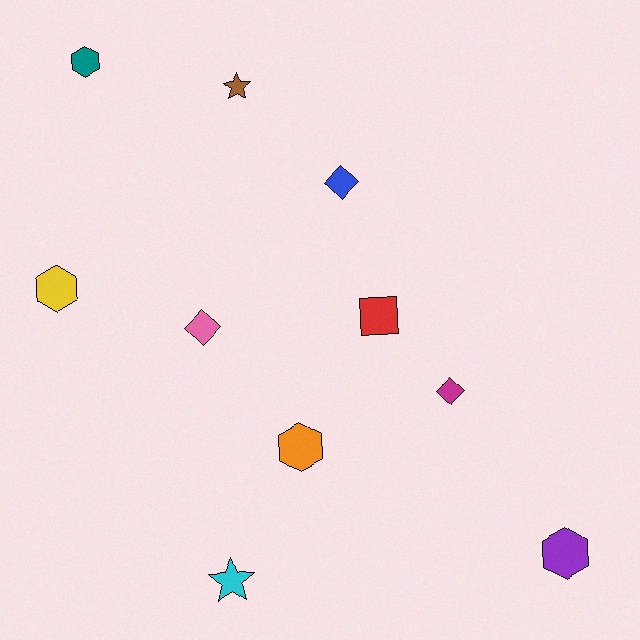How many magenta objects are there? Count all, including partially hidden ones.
There is 1 magenta object.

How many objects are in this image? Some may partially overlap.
There are 10 objects.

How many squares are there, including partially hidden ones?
There is 1 square.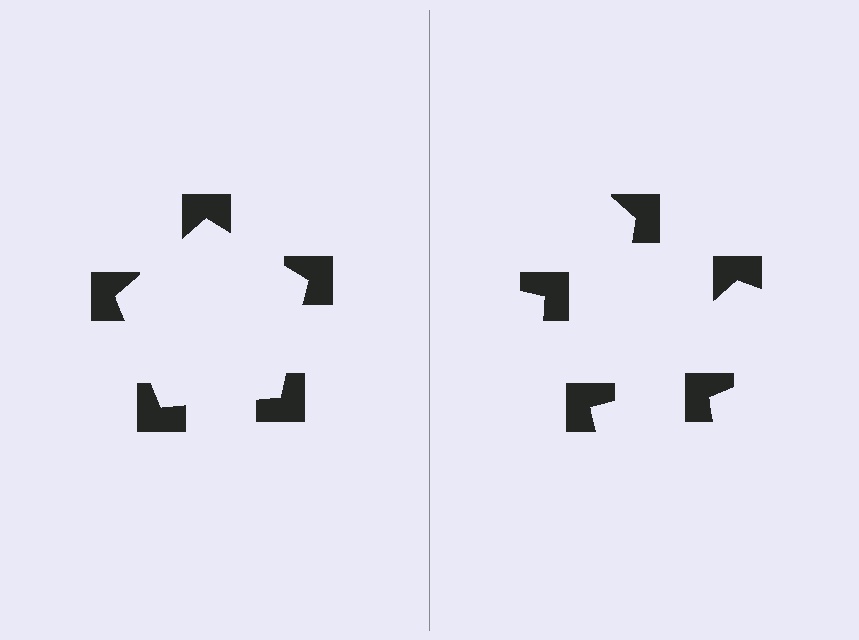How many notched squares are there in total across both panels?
10 — 5 on each side.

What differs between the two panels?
The notched squares are positioned identically on both sides; only the wedge orientations differ. On the left they align to a pentagon; on the right they are misaligned.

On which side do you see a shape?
An illusory pentagon appears on the left side. On the right side the wedge cuts are rotated, so no coherent shape forms.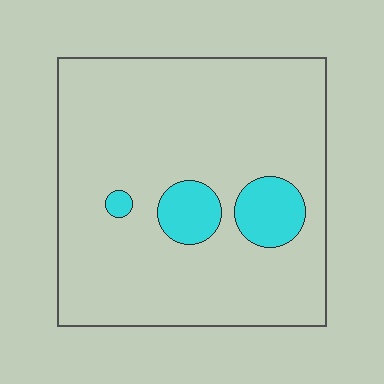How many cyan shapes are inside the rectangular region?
3.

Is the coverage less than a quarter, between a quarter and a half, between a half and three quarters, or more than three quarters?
Less than a quarter.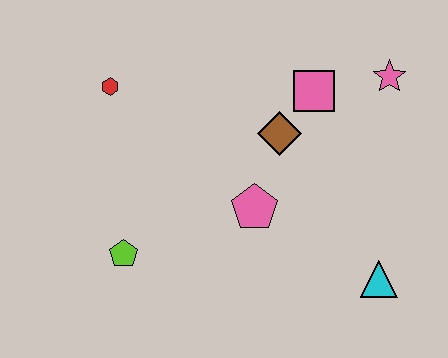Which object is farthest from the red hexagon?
The cyan triangle is farthest from the red hexagon.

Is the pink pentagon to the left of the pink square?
Yes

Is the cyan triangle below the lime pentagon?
Yes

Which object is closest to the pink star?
The pink square is closest to the pink star.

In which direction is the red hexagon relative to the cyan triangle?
The red hexagon is to the left of the cyan triangle.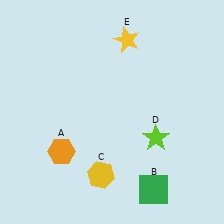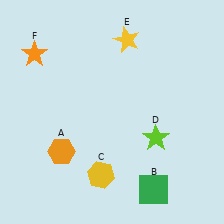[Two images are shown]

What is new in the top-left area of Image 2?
An orange star (F) was added in the top-left area of Image 2.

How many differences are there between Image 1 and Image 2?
There is 1 difference between the two images.